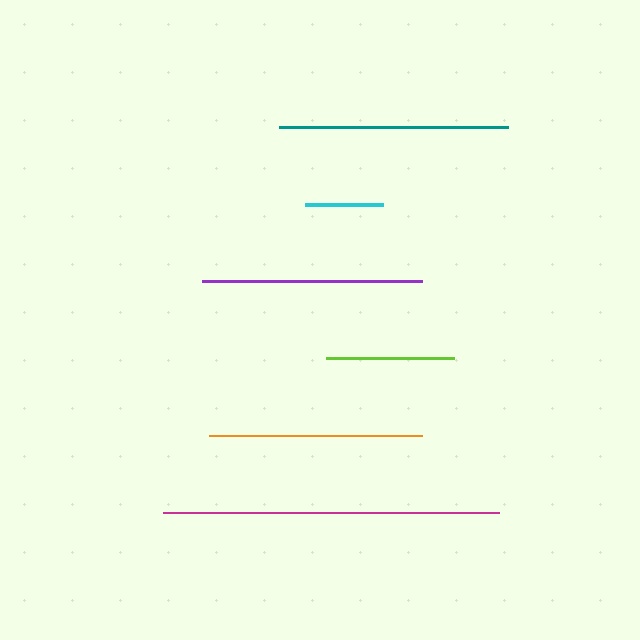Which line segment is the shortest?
The cyan line is the shortest at approximately 79 pixels.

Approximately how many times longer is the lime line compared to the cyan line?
The lime line is approximately 1.6 times the length of the cyan line.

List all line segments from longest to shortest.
From longest to shortest: magenta, teal, purple, orange, lime, cyan.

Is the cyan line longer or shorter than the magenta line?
The magenta line is longer than the cyan line.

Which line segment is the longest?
The magenta line is the longest at approximately 336 pixels.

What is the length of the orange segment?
The orange segment is approximately 213 pixels long.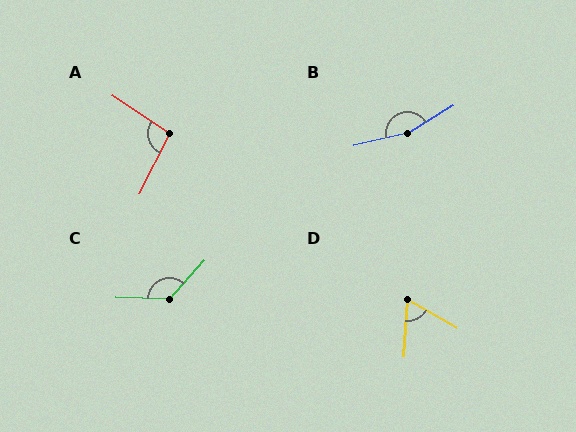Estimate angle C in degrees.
Approximately 131 degrees.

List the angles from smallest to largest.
D (64°), A (97°), C (131°), B (162°).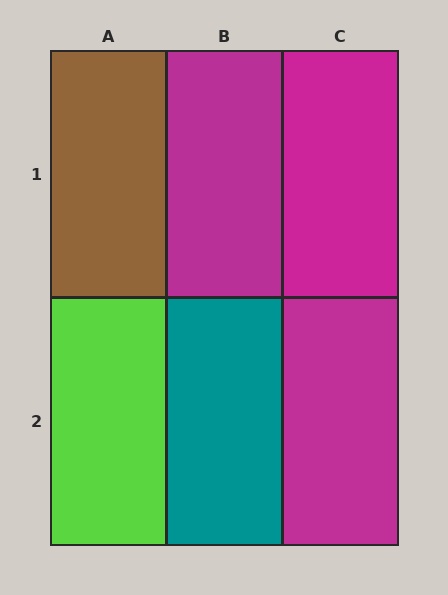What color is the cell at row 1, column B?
Magenta.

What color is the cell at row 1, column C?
Magenta.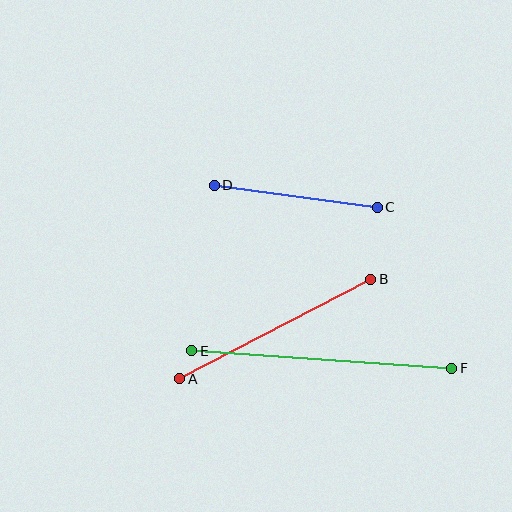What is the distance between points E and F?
The distance is approximately 260 pixels.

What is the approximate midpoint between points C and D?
The midpoint is at approximately (296, 196) pixels.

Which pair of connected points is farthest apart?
Points E and F are farthest apart.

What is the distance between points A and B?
The distance is approximately 215 pixels.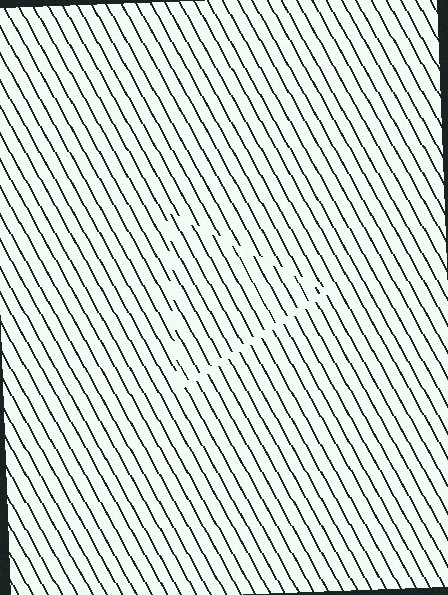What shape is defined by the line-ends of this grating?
An illusory triangle. The interior of the shape contains the same grating, shifted by half a period — the contour is defined by the phase discontinuity where line-ends from the inner and outer gratings abut.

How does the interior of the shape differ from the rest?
The interior of the shape contains the same grating, shifted by half a period — the contour is defined by the phase discontinuity where line-ends from the inner and outer gratings abut.